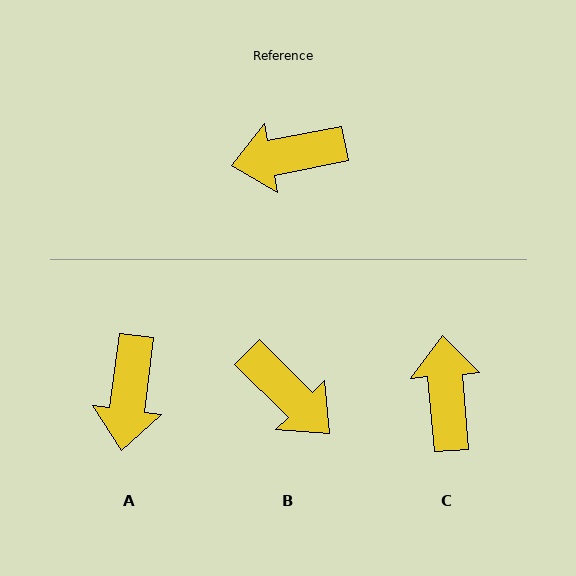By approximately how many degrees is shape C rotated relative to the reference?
Approximately 96 degrees clockwise.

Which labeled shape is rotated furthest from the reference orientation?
B, about 124 degrees away.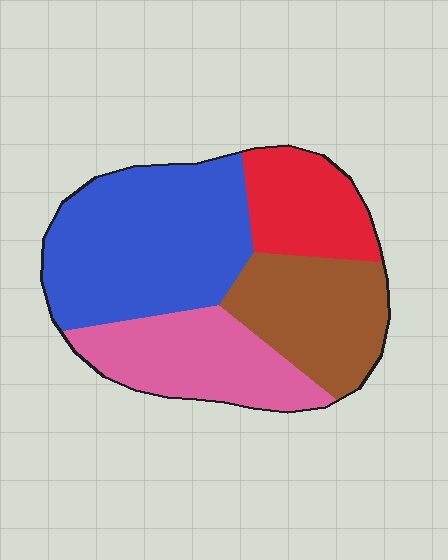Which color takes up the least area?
Red, at roughly 15%.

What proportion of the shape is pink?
Pink covers roughly 25% of the shape.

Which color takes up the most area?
Blue, at roughly 40%.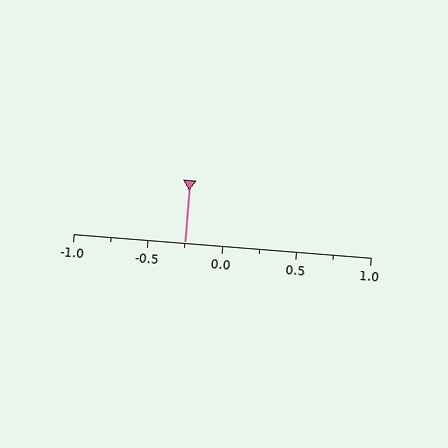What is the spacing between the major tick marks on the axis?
The major ticks are spaced 0.5 apart.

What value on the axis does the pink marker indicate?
The marker indicates approximately -0.25.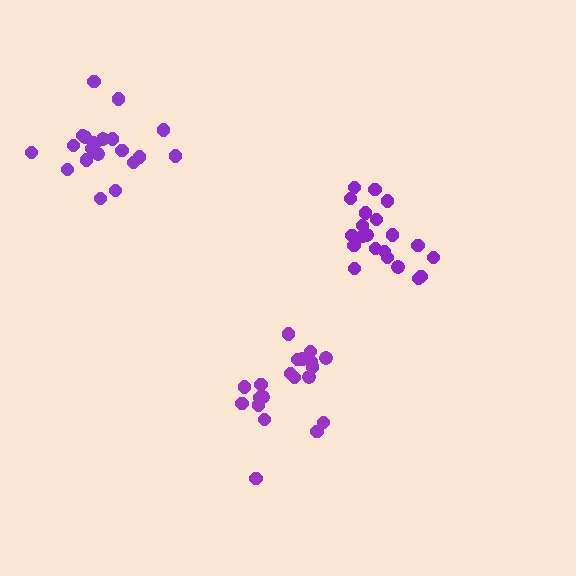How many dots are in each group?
Group 1: 20 dots, Group 2: 21 dots, Group 3: 21 dots (62 total).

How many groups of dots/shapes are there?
There are 3 groups.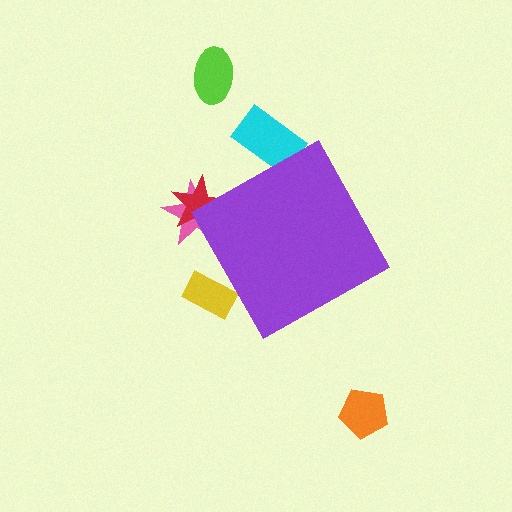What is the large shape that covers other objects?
A purple diamond.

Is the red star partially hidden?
Yes, the red star is partially hidden behind the purple diamond.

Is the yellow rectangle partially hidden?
Yes, the yellow rectangle is partially hidden behind the purple diamond.